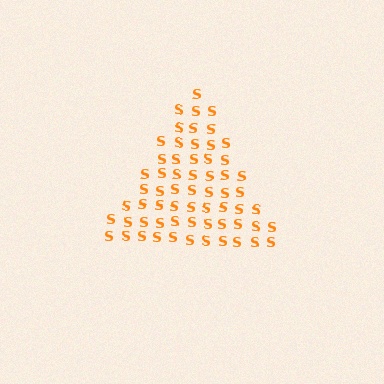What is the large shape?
The large shape is a triangle.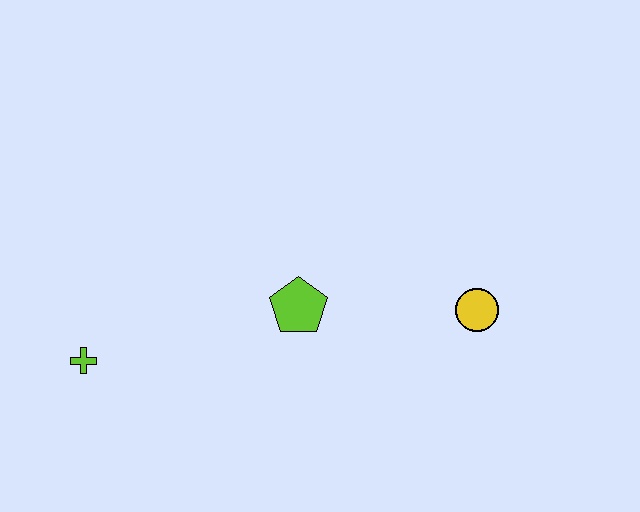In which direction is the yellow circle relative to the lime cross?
The yellow circle is to the right of the lime cross.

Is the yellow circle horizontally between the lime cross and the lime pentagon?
No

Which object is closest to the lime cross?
The lime pentagon is closest to the lime cross.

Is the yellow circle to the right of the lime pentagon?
Yes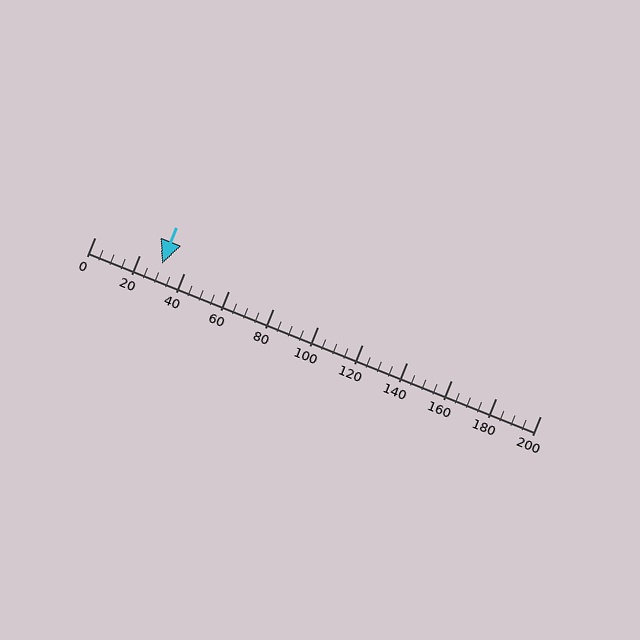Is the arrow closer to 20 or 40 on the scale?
The arrow is closer to 40.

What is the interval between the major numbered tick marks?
The major tick marks are spaced 20 units apart.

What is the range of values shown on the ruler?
The ruler shows values from 0 to 200.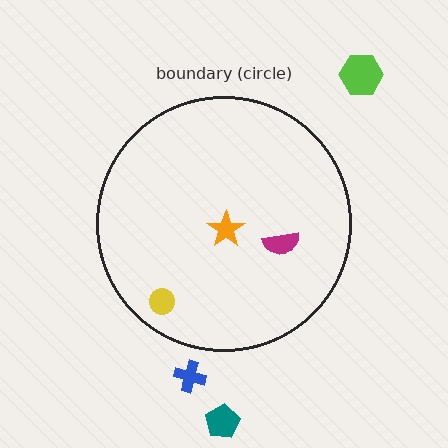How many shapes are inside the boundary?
3 inside, 3 outside.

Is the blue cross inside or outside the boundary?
Outside.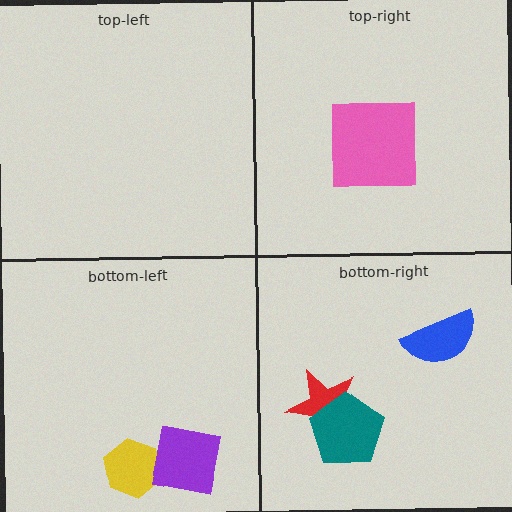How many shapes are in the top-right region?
1.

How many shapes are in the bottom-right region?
3.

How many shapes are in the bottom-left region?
2.